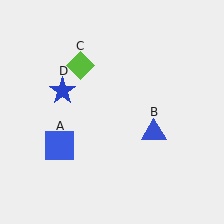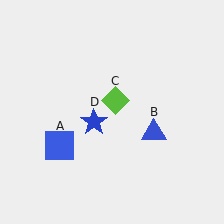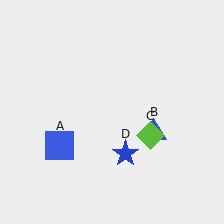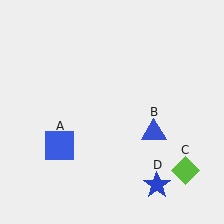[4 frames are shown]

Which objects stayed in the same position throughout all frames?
Blue square (object A) and blue triangle (object B) remained stationary.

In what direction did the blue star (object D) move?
The blue star (object D) moved down and to the right.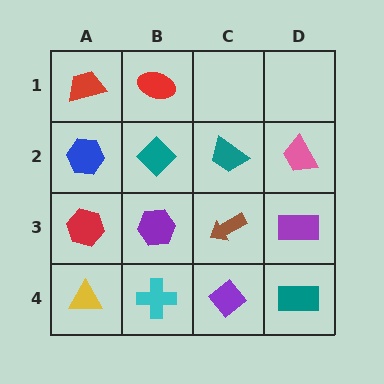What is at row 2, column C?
A teal trapezoid.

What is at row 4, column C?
A purple diamond.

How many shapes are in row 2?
4 shapes.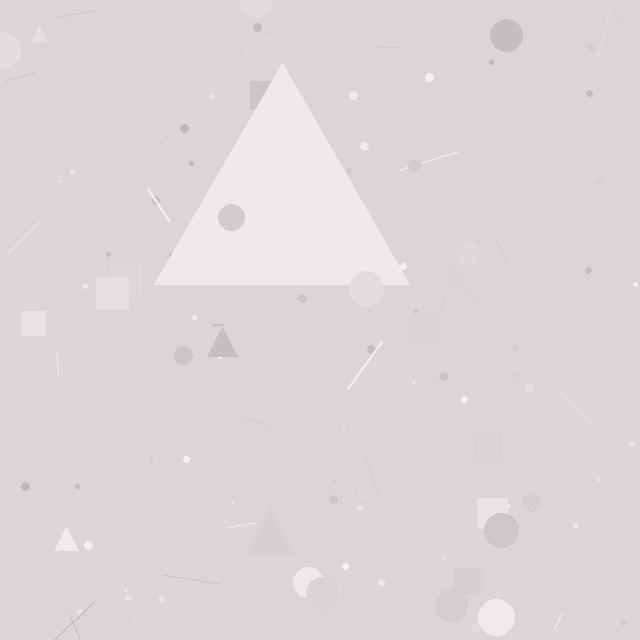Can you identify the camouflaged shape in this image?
The camouflaged shape is a triangle.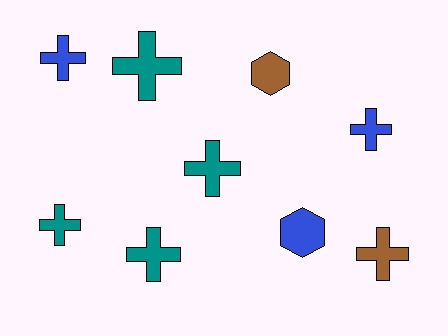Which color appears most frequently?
Teal, with 4 objects.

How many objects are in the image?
There are 9 objects.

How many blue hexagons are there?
There is 1 blue hexagon.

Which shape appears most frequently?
Cross, with 7 objects.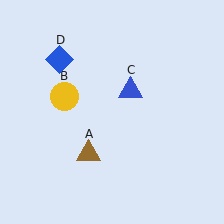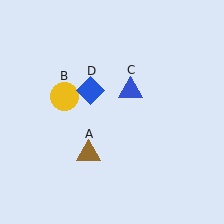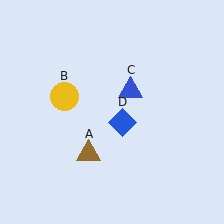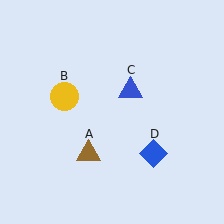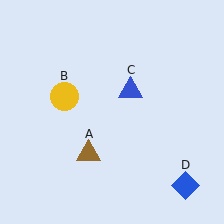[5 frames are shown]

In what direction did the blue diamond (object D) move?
The blue diamond (object D) moved down and to the right.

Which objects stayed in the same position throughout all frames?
Brown triangle (object A) and yellow circle (object B) and blue triangle (object C) remained stationary.